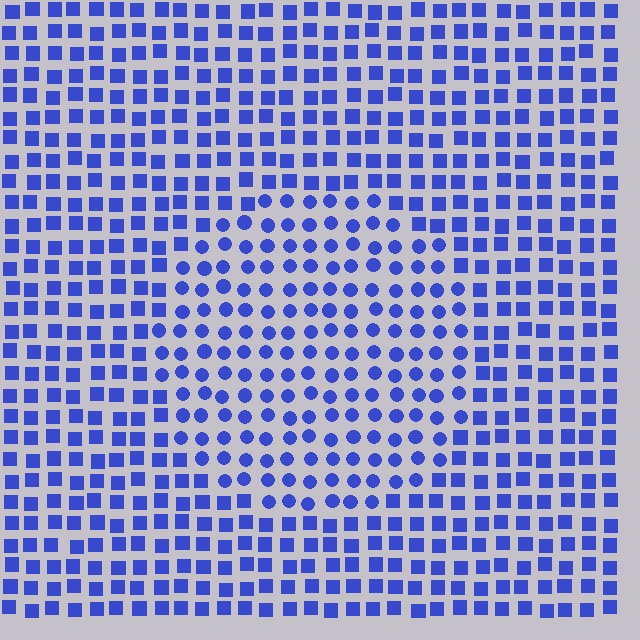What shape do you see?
I see a circle.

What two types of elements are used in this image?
The image uses circles inside the circle region and squares outside it.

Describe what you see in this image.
The image is filled with small blue elements arranged in a uniform grid. A circle-shaped region contains circles, while the surrounding area contains squares. The boundary is defined purely by the change in element shape.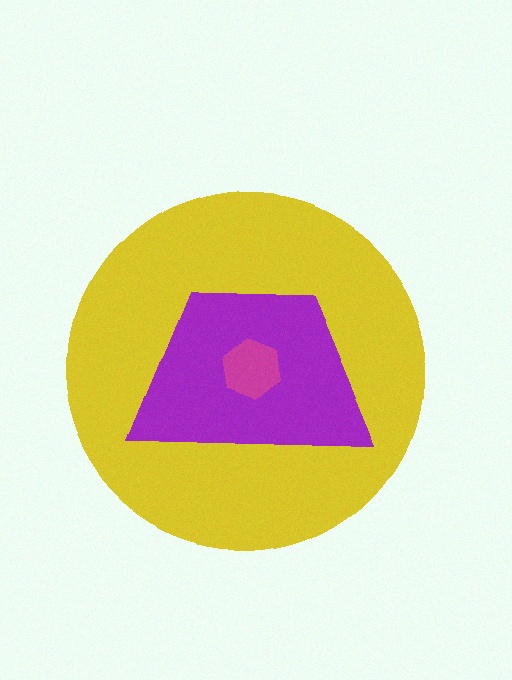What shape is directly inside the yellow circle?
The purple trapezoid.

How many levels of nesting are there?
3.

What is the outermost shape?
The yellow circle.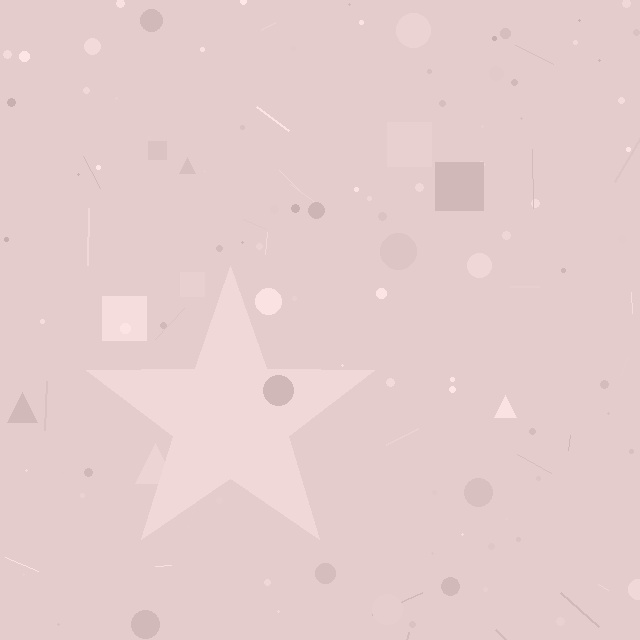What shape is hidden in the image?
A star is hidden in the image.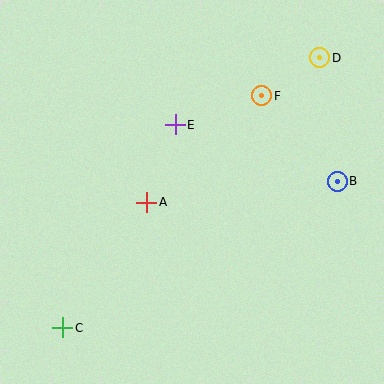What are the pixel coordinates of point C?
Point C is at (63, 328).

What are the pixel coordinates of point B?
Point B is at (337, 181).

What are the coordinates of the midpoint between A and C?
The midpoint between A and C is at (105, 265).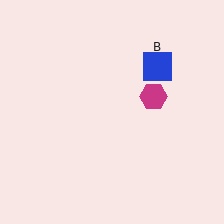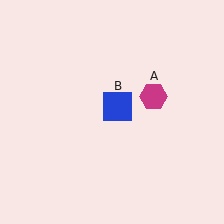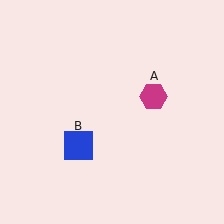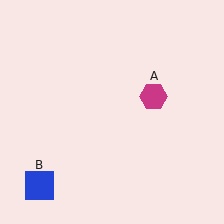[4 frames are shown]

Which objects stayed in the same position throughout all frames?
Magenta hexagon (object A) remained stationary.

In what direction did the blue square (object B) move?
The blue square (object B) moved down and to the left.